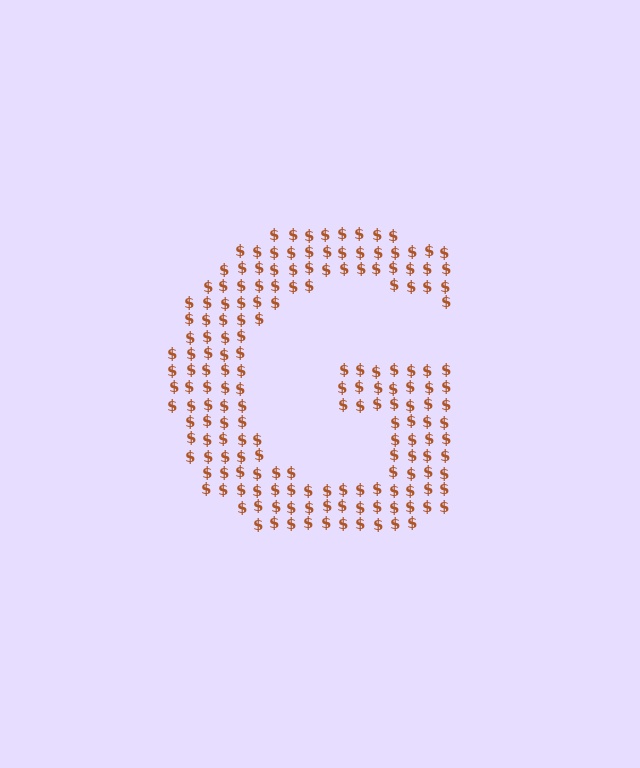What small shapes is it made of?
It is made of small dollar signs.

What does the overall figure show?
The overall figure shows the letter G.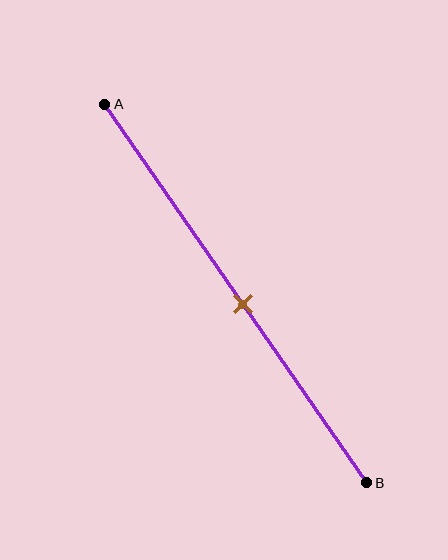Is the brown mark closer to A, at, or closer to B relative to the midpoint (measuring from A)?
The brown mark is approximately at the midpoint of segment AB.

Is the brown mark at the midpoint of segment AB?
Yes, the mark is approximately at the midpoint.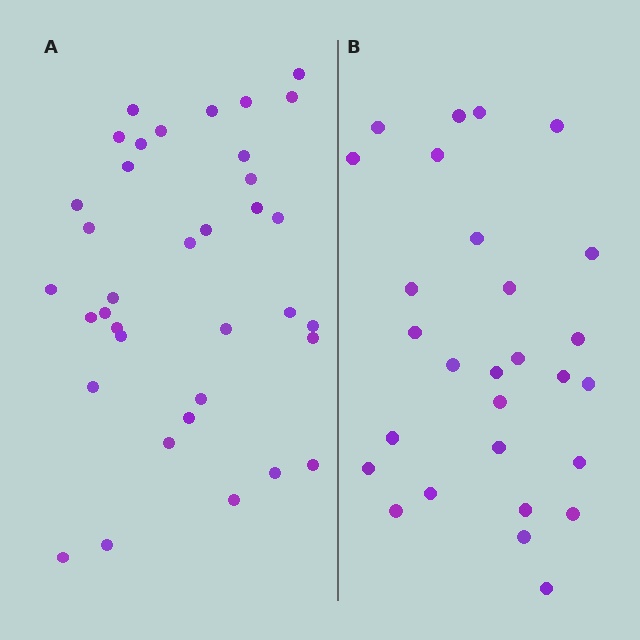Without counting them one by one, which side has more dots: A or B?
Region A (the left region) has more dots.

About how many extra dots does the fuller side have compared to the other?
Region A has roughly 8 or so more dots than region B.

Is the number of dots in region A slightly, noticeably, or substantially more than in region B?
Region A has noticeably more, but not dramatically so. The ratio is roughly 1.3 to 1.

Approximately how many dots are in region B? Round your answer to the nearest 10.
About 30 dots. (The exact count is 28, which rounds to 30.)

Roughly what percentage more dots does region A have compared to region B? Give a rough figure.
About 30% more.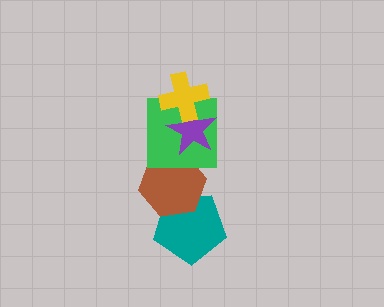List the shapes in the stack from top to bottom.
From top to bottom: the yellow cross, the purple star, the green square, the brown hexagon, the teal pentagon.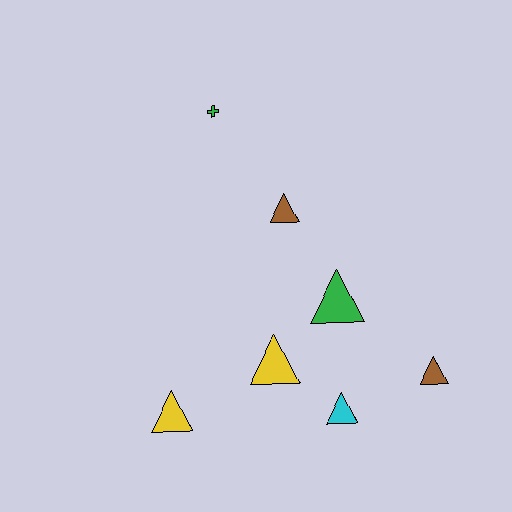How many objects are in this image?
There are 7 objects.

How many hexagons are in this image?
There are no hexagons.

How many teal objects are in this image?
There are no teal objects.